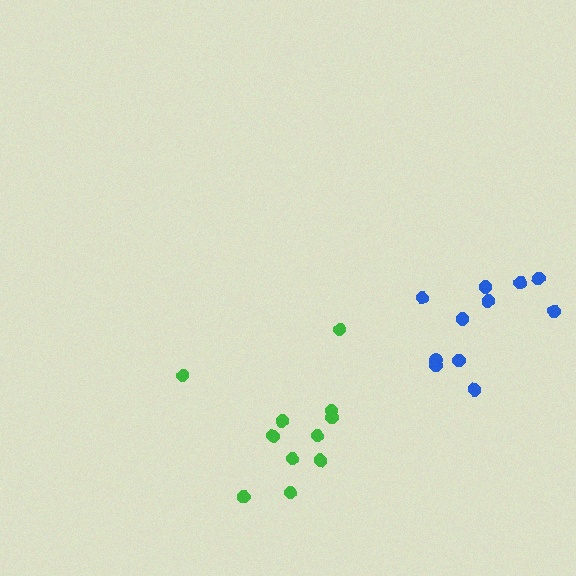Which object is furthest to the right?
The blue cluster is rightmost.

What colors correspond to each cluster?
The clusters are colored: green, blue.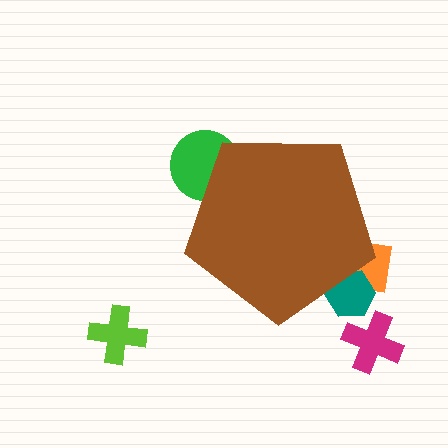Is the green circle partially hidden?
Yes, the green circle is partially hidden behind the brown pentagon.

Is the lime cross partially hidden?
No, the lime cross is fully visible.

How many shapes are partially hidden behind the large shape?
3 shapes are partially hidden.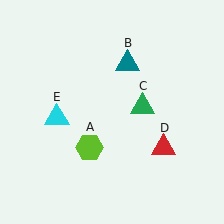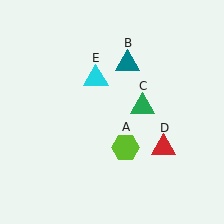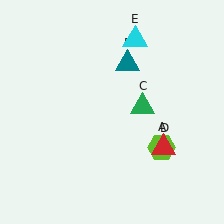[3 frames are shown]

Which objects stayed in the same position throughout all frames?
Teal triangle (object B) and green triangle (object C) and red triangle (object D) remained stationary.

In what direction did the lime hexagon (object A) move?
The lime hexagon (object A) moved right.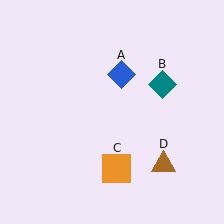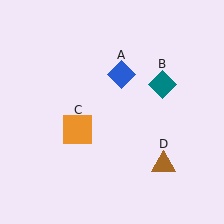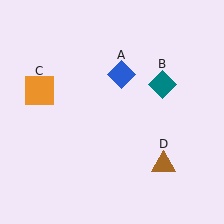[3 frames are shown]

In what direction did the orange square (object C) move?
The orange square (object C) moved up and to the left.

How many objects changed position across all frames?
1 object changed position: orange square (object C).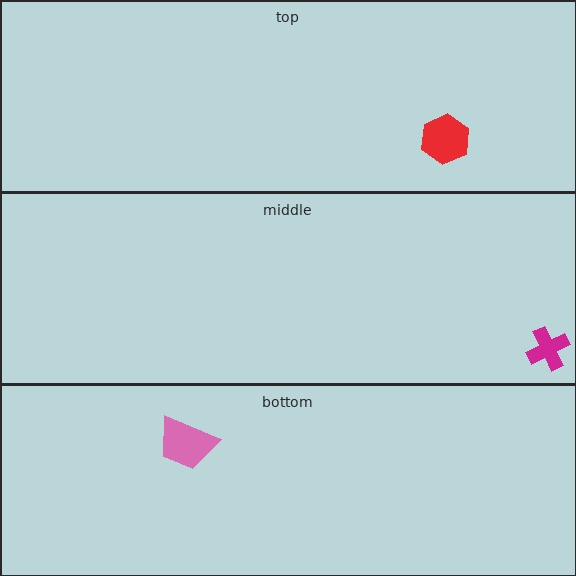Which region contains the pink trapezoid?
The bottom region.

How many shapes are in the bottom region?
1.